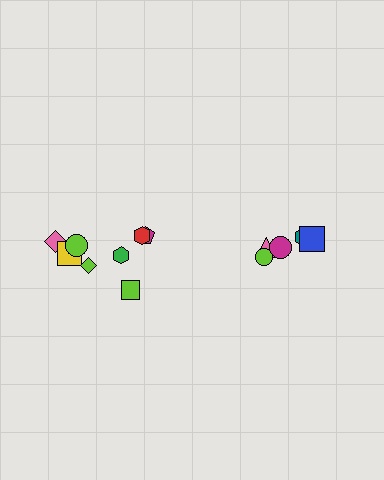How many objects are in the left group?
There are 8 objects.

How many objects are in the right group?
There are 5 objects.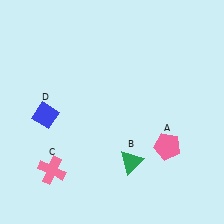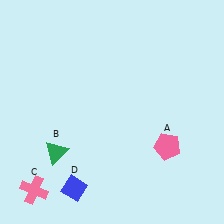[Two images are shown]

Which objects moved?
The objects that moved are: the green triangle (B), the pink cross (C), the blue diamond (D).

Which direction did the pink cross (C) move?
The pink cross (C) moved down.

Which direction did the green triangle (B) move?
The green triangle (B) moved left.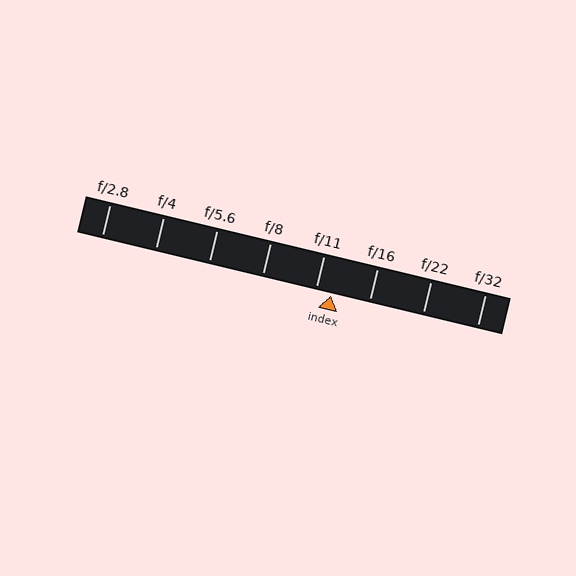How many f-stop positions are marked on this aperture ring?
There are 8 f-stop positions marked.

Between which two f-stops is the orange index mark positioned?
The index mark is between f/11 and f/16.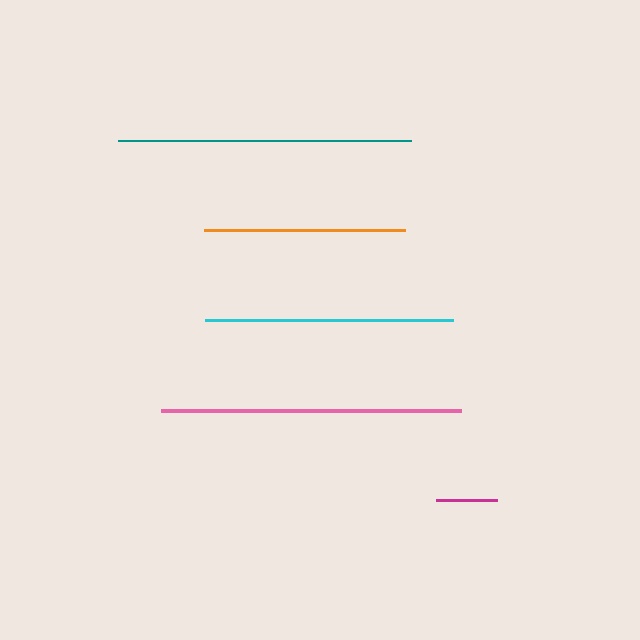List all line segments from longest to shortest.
From longest to shortest: pink, teal, cyan, orange, magenta.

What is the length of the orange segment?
The orange segment is approximately 201 pixels long.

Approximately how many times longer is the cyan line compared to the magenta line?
The cyan line is approximately 4.0 times the length of the magenta line.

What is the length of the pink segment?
The pink segment is approximately 301 pixels long.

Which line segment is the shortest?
The magenta line is the shortest at approximately 62 pixels.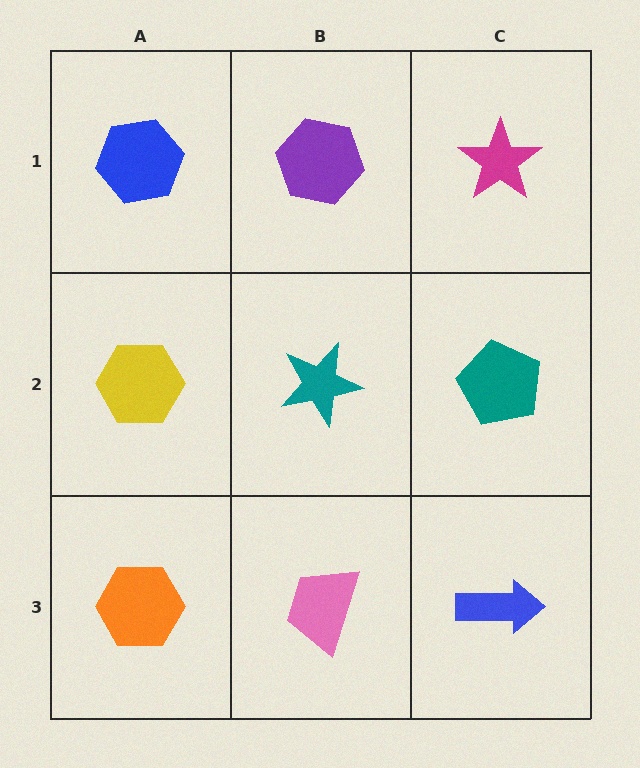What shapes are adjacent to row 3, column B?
A teal star (row 2, column B), an orange hexagon (row 3, column A), a blue arrow (row 3, column C).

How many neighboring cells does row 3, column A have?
2.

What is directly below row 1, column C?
A teal pentagon.